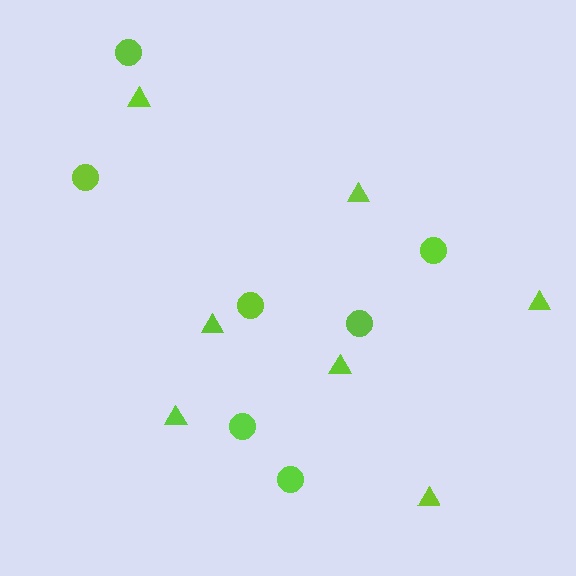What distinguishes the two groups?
There are 2 groups: one group of triangles (7) and one group of circles (7).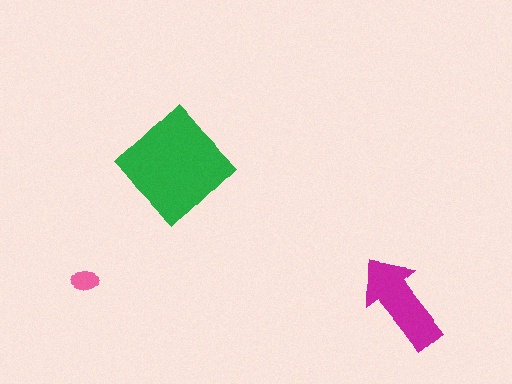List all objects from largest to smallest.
The green diamond, the magenta arrow, the pink ellipse.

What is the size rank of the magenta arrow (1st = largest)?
2nd.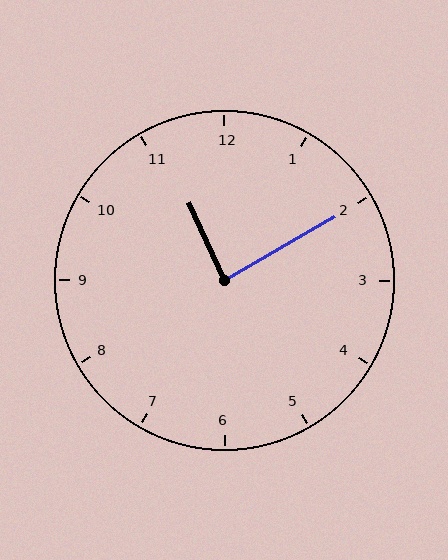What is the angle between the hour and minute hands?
Approximately 85 degrees.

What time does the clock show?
11:10.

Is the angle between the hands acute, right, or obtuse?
It is right.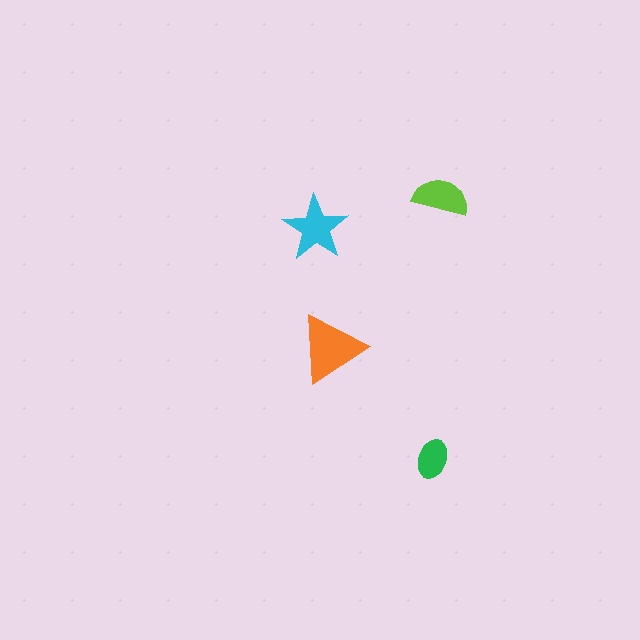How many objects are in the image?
There are 4 objects in the image.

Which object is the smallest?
The green ellipse.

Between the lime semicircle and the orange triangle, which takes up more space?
The orange triangle.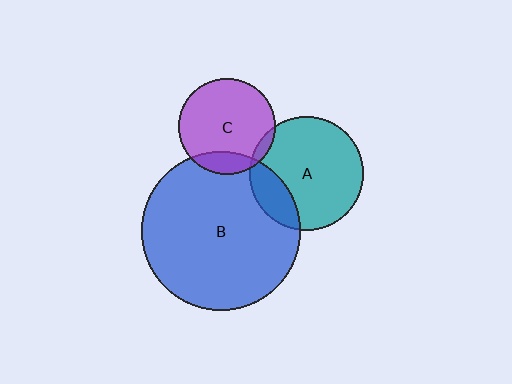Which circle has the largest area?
Circle B (blue).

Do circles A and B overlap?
Yes.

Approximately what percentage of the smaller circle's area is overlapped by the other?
Approximately 20%.